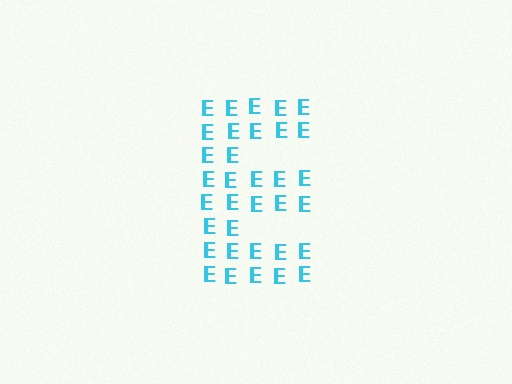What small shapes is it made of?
It is made of small letter E's.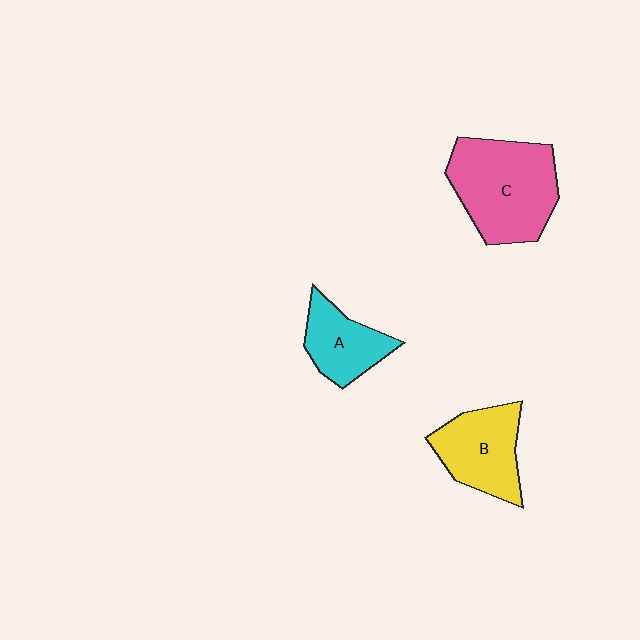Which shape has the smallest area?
Shape A (cyan).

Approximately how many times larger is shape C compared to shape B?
Approximately 1.5 times.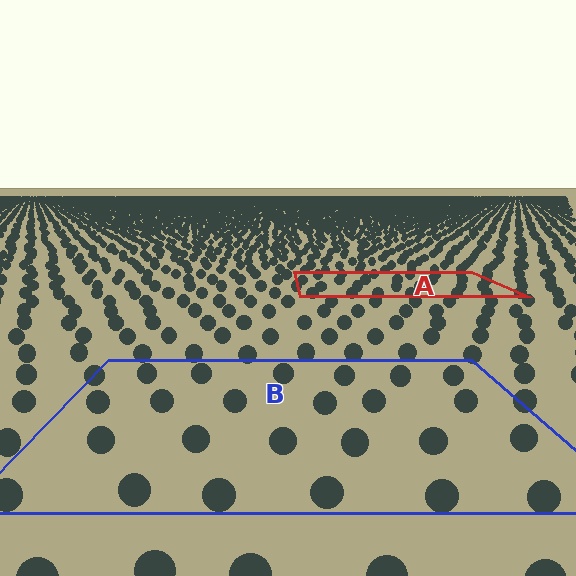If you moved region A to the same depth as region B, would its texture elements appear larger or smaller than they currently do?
They would appear larger. At a closer depth, the same texture elements are projected at a bigger on-screen size.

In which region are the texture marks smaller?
The texture marks are smaller in region A, because it is farther away.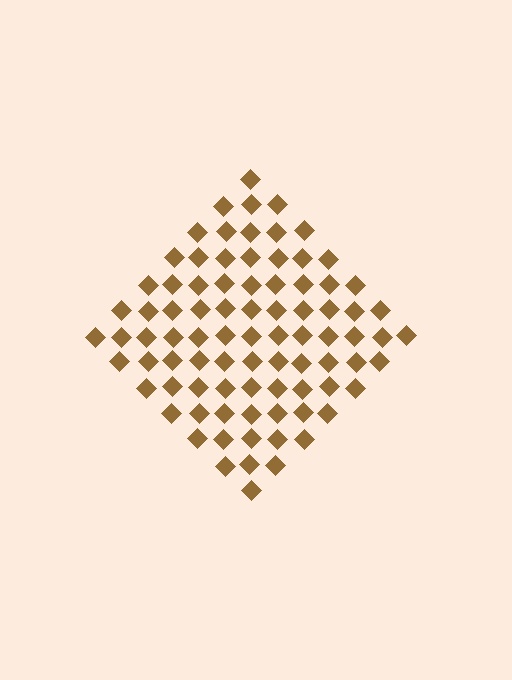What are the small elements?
The small elements are diamonds.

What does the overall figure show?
The overall figure shows a diamond.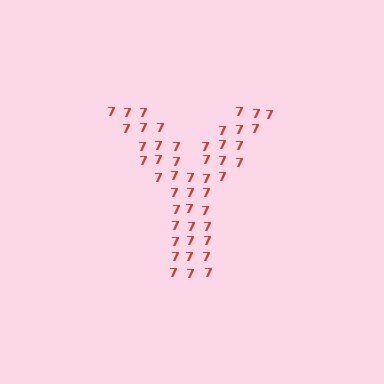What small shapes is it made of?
It is made of small digit 7's.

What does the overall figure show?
The overall figure shows the letter Y.